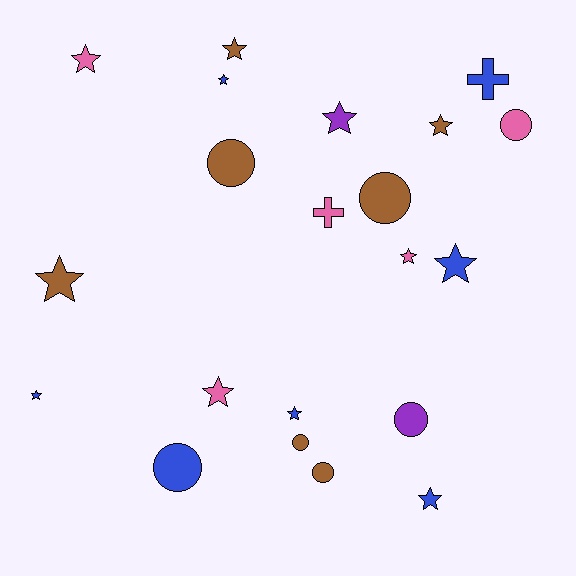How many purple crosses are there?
There are no purple crosses.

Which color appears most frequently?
Brown, with 7 objects.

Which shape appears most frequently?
Star, with 12 objects.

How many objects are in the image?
There are 21 objects.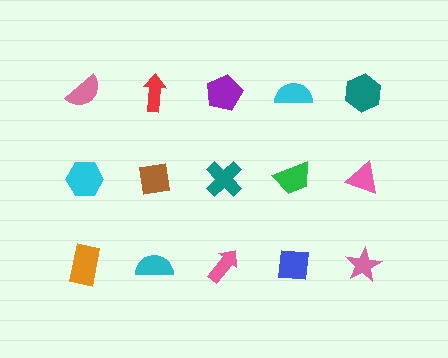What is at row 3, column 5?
A pink star.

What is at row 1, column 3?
A purple pentagon.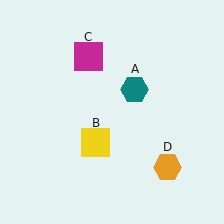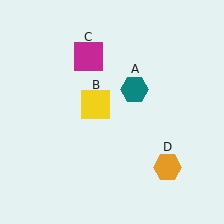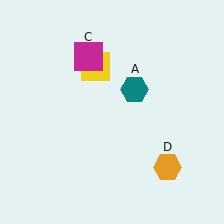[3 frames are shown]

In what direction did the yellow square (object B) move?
The yellow square (object B) moved up.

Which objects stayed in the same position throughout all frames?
Teal hexagon (object A) and magenta square (object C) and orange hexagon (object D) remained stationary.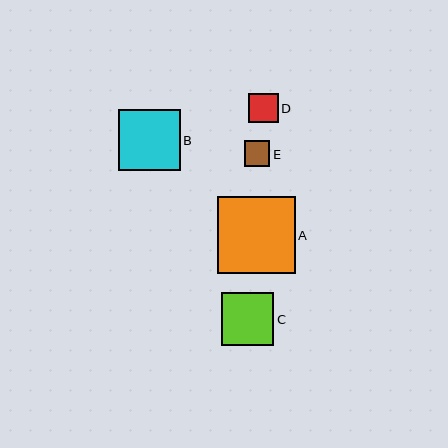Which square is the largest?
Square A is the largest with a size of approximately 78 pixels.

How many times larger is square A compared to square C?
Square A is approximately 1.5 times the size of square C.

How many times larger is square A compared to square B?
Square A is approximately 1.3 times the size of square B.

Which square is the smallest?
Square E is the smallest with a size of approximately 25 pixels.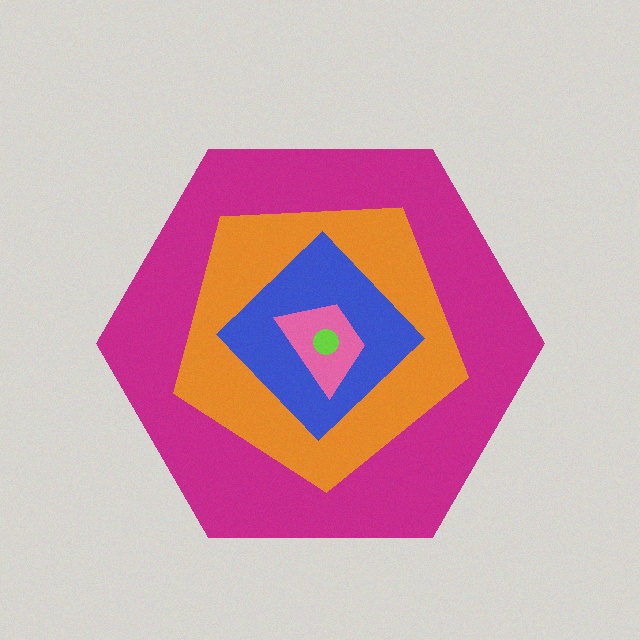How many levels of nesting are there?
5.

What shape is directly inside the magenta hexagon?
The orange pentagon.